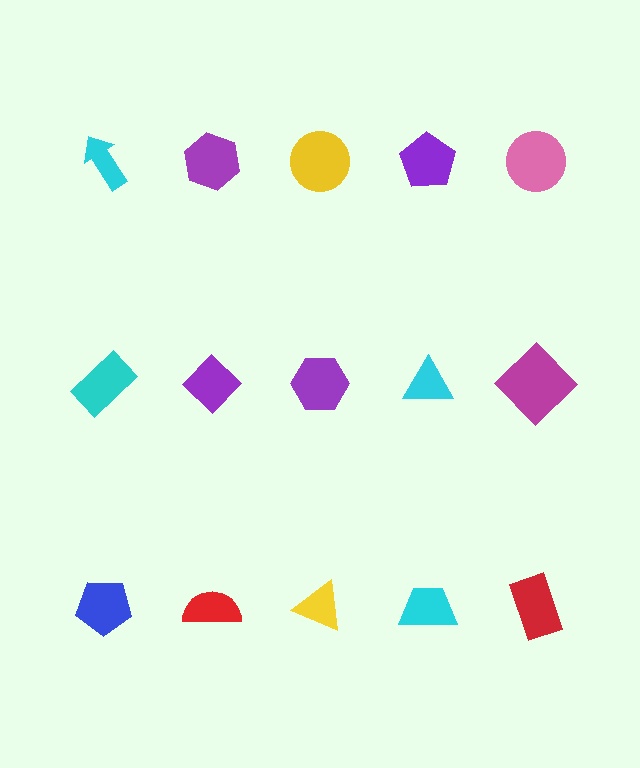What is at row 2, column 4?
A cyan triangle.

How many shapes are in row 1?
5 shapes.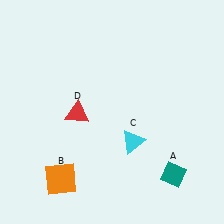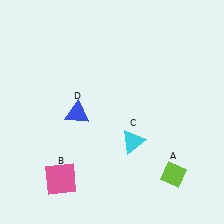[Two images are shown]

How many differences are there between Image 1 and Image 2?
There are 3 differences between the two images.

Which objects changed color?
A changed from teal to lime. B changed from orange to pink. D changed from red to blue.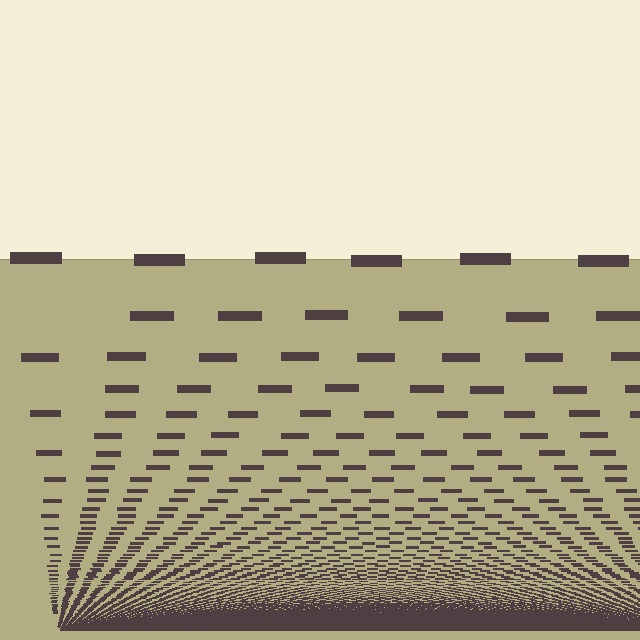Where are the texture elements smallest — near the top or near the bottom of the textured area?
Near the bottom.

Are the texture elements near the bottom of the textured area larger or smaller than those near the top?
Smaller. The gradient is inverted — elements near the bottom are smaller and denser.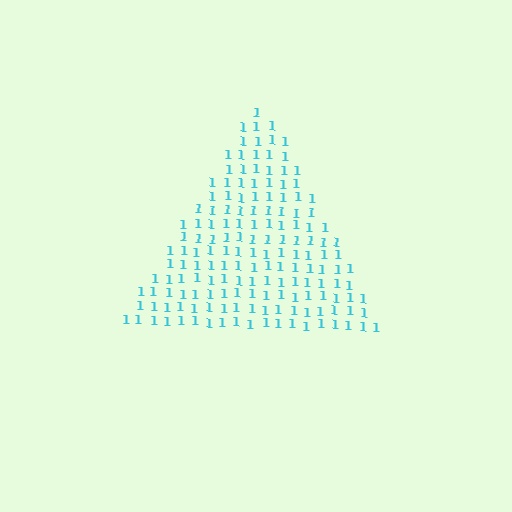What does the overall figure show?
The overall figure shows a triangle.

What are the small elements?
The small elements are digit 1's.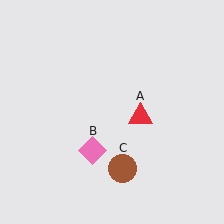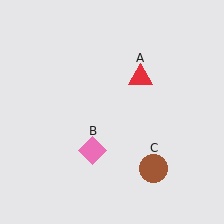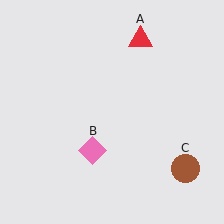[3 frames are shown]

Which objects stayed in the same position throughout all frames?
Pink diamond (object B) remained stationary.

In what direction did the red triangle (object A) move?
The red triangle (object A) moved up.